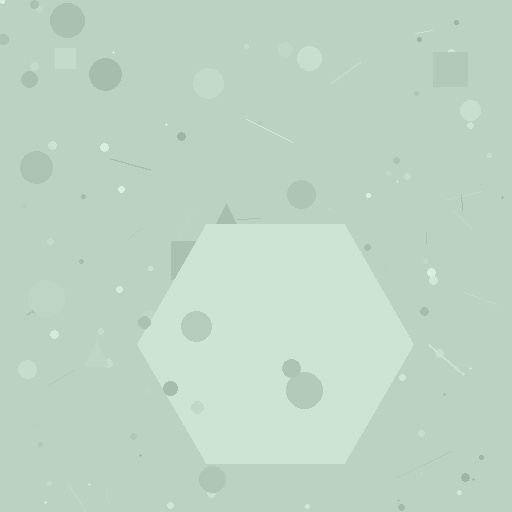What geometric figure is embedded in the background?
A hexagon is embedded in the background.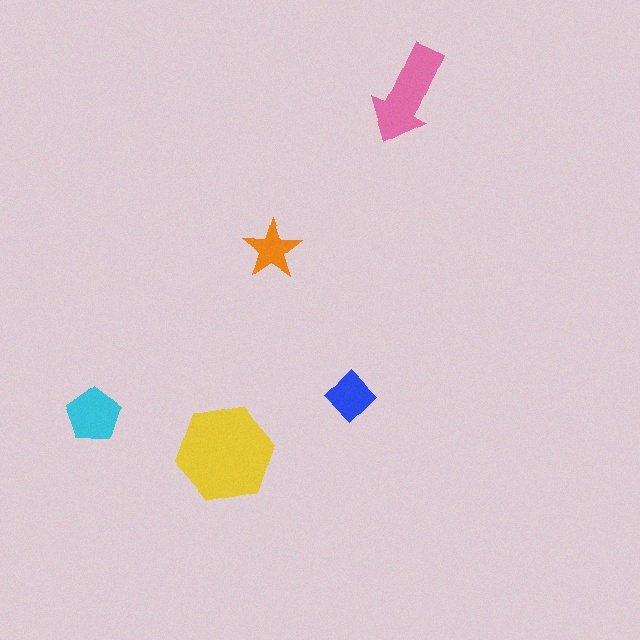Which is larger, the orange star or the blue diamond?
The blue diamond.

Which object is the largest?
The yellow hexagon.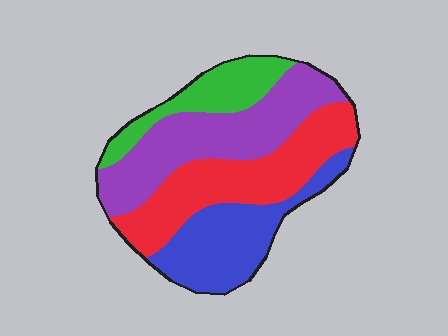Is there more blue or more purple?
Purple.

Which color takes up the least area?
Green, at roughly 15%.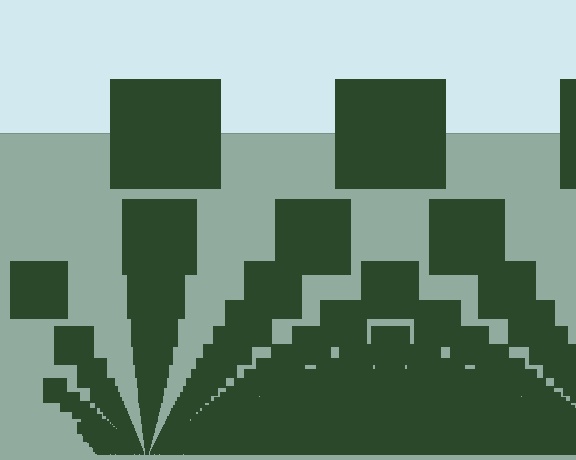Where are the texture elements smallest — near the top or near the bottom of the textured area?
Near the bottom.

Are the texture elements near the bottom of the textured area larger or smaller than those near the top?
Smaller. The gradient is inverted — elements near the bottom are smaller and denser.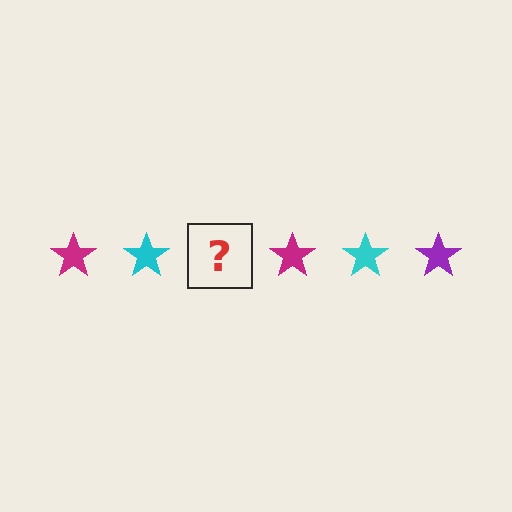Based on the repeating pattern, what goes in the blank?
The blank should be a purple star.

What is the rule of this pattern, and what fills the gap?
The rule is that the pattern cycles through magenta, cyan, purple stars. The gap should be filled with a purple star.